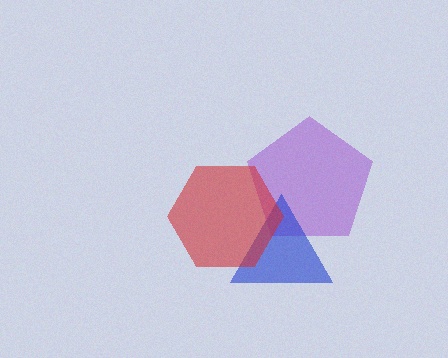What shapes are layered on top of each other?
The layered shapes are: a purple pentagon, a blue triangle, a red hexagon.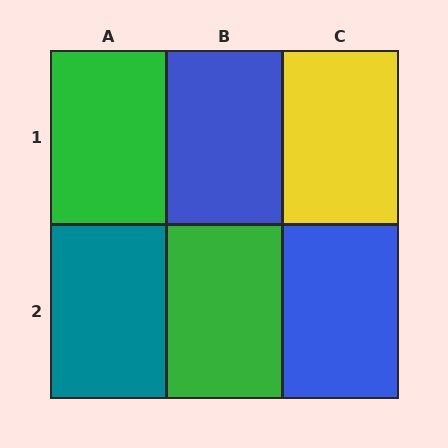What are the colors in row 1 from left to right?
Green, blue, yellow.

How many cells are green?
2 cells are green.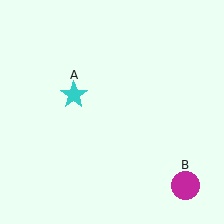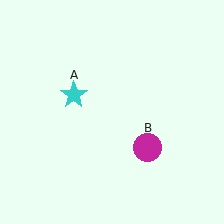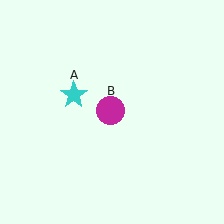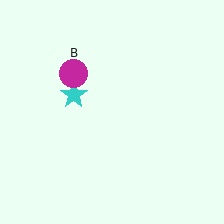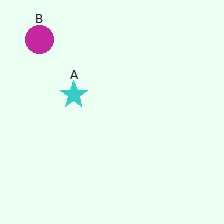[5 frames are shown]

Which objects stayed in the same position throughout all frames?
Cyan star (object A) remained stationary.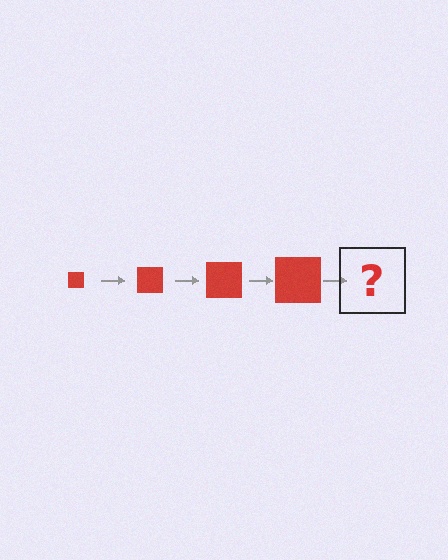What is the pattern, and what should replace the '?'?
The pattern is that the square gets progressively larger each step. The '?' should be a red square, larger than the previous one.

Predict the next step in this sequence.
The next step is a red square, larger than the previous one.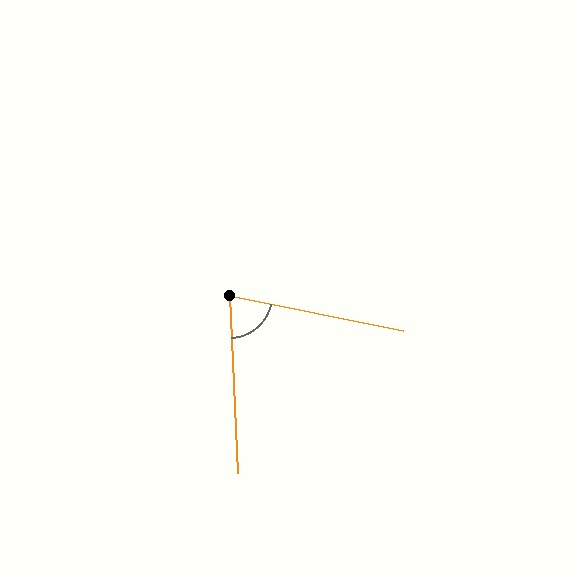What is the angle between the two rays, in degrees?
Approximately 76 degrees.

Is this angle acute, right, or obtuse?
It is acute.